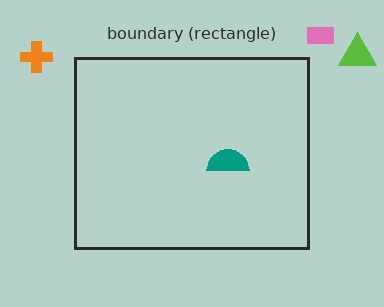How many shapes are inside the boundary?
1 inside, 3 outside.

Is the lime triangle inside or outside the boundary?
Outside.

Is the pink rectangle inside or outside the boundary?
Outside.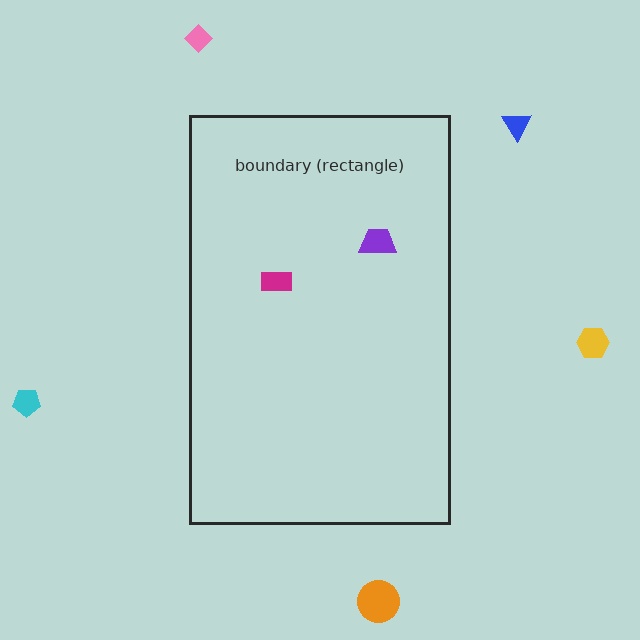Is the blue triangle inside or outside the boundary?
Outside.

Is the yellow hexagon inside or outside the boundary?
Outside.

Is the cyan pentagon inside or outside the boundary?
Outside.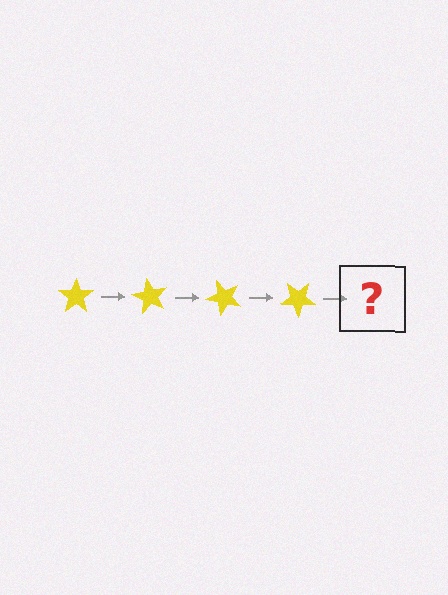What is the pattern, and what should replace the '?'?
The pattern is that the star rotates 60 degrees each step. The '?' should be a yellow star rotated 240 degrees.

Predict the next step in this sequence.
The next step is a yellow star rotated 240 degrees.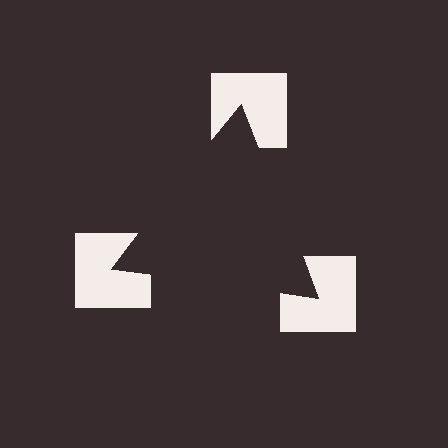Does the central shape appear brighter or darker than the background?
It typically appears slightly darker than the background, even though no actual brightness change is drawn.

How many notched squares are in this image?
There are 3 — one at each vertex of the illusory triangle.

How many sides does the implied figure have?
3 sides.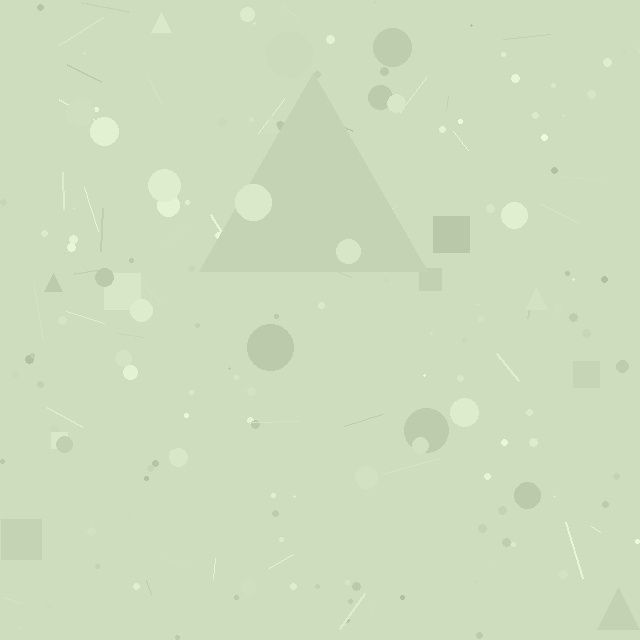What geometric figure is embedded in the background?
A triangle is embedded in the background.